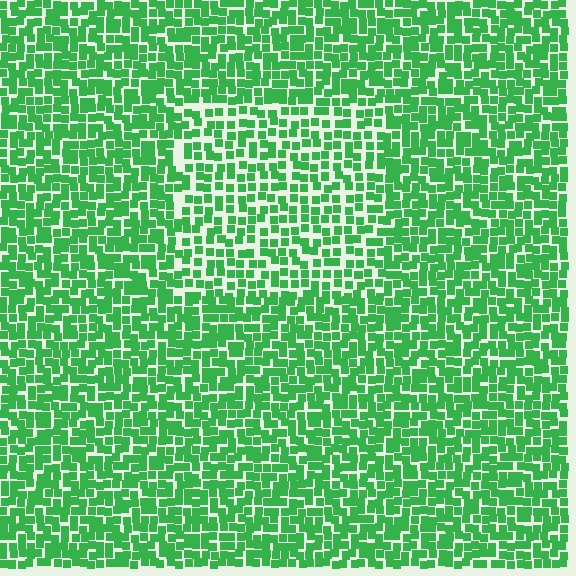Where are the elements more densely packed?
The elements are more densely packed outside the rectangle boundary.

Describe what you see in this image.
The image contains small green elements arranged at two different densities. A rectangle-shaped region is visible where the elements are less densely packed than the surrounding area.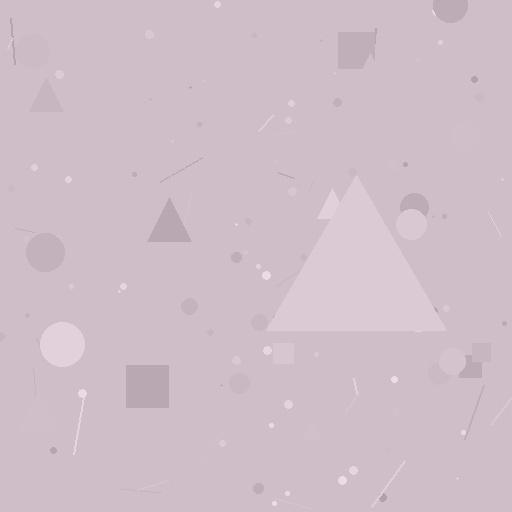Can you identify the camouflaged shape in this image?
The camouflaged shape is a triangle.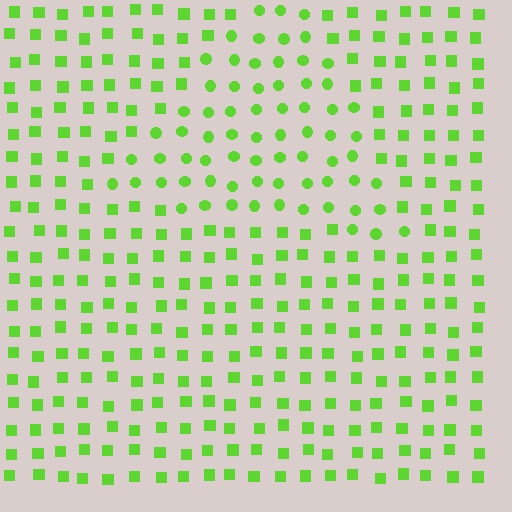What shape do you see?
I see a triangle.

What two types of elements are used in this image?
The image uses circles inside the triangle region and squares outside it.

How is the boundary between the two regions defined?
The boundary is defined by a change in element shape: circles inside vs. squares outside. All elements share the same color and spacing.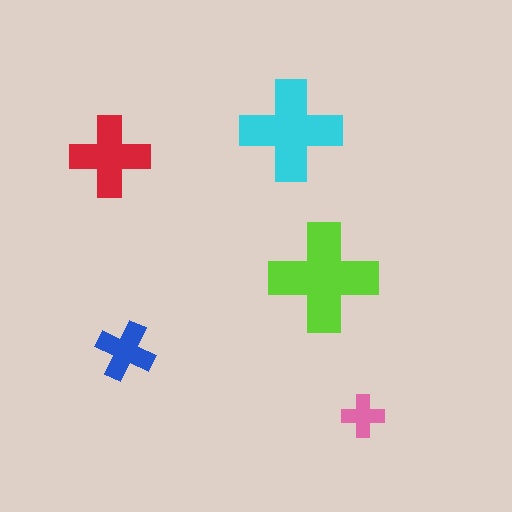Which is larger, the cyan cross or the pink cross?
The cyan one.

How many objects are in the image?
There are 5 objects in the image.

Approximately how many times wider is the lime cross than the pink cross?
About 2.5 times wider.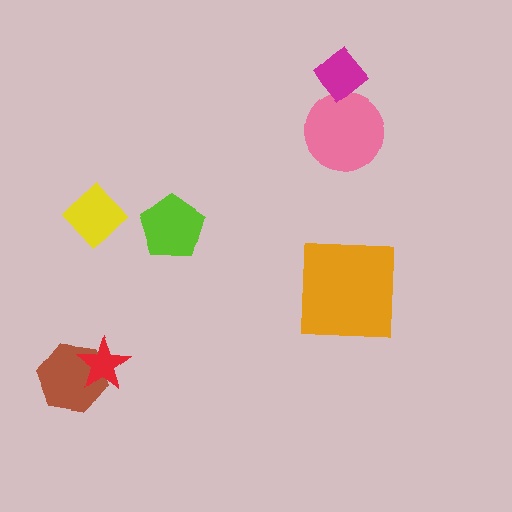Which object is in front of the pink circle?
The magenta diamond is in front of the pink circle.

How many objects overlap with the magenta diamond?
1 object overlaps with the magenta diamond.